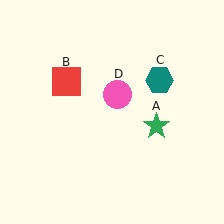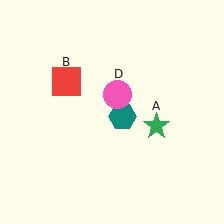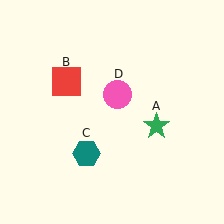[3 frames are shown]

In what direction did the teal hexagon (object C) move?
The teal hexagon (object C) moved down and to the left.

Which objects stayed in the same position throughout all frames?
Green star (object A) and red square (object B) and pink circle (object D) remained stationary.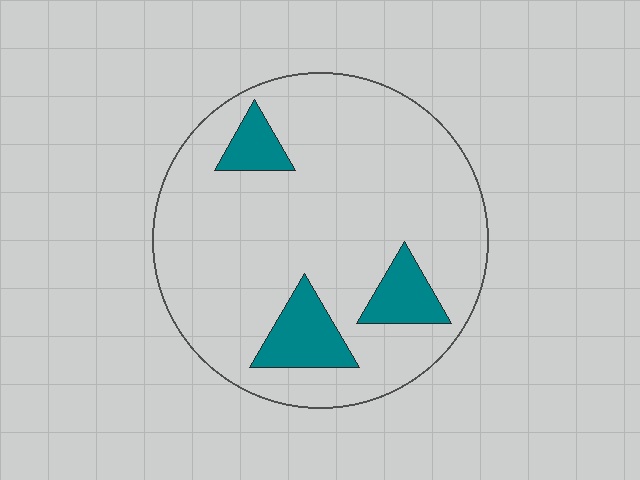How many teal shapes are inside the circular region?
3.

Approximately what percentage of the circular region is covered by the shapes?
Approximately 15%.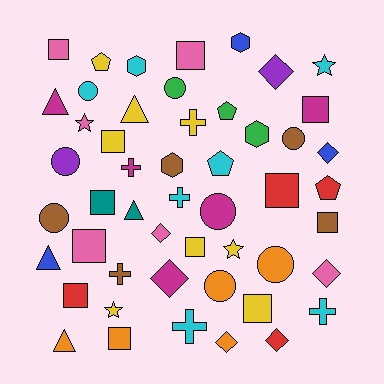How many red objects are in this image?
There are 4 red objects.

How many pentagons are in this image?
There are 4 pentagons.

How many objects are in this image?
There are 50 objects.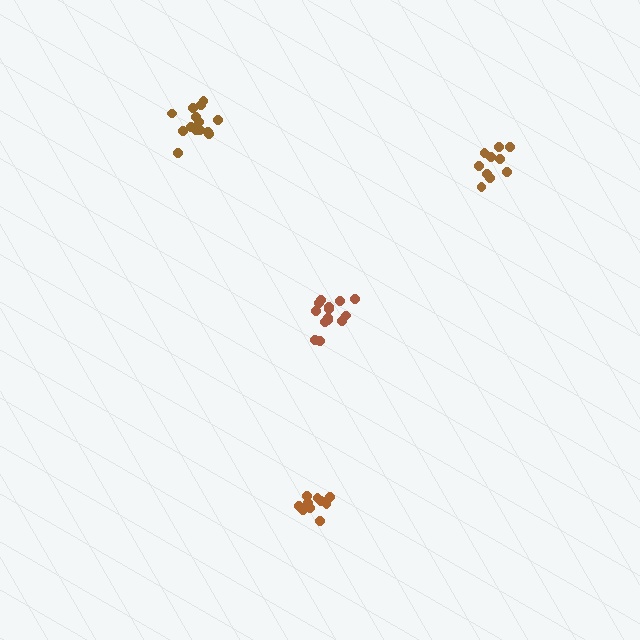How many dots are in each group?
Group 1: 11 dots, Group 2: 14 dots, Group 3: 14 dots, Group 4: 10 dots (49 total).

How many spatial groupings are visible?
There are 4 spatial groupings.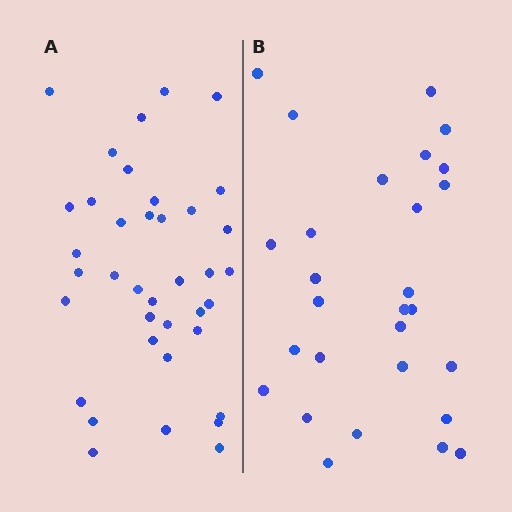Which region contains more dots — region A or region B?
Region A (the left region) has more dots.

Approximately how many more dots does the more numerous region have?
Region A has roughly 10 or so more dots than region B.